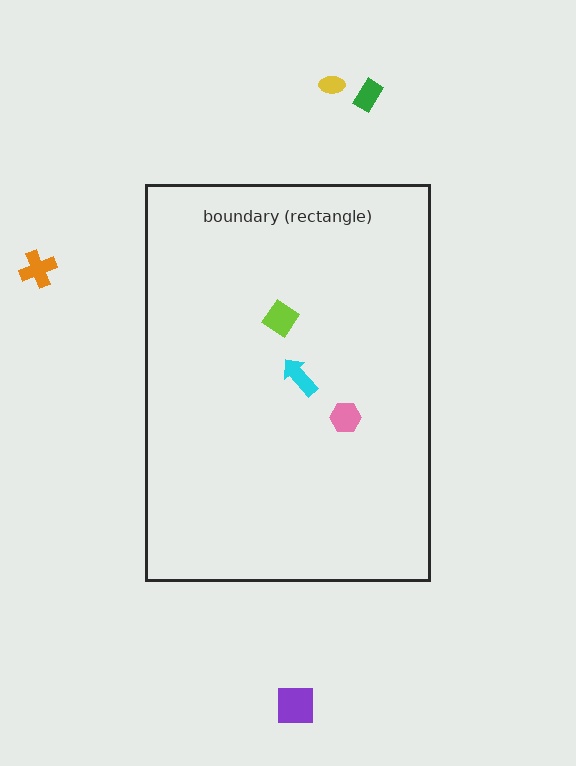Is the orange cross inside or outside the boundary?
Outside.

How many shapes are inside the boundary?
3 inside, 4 outside.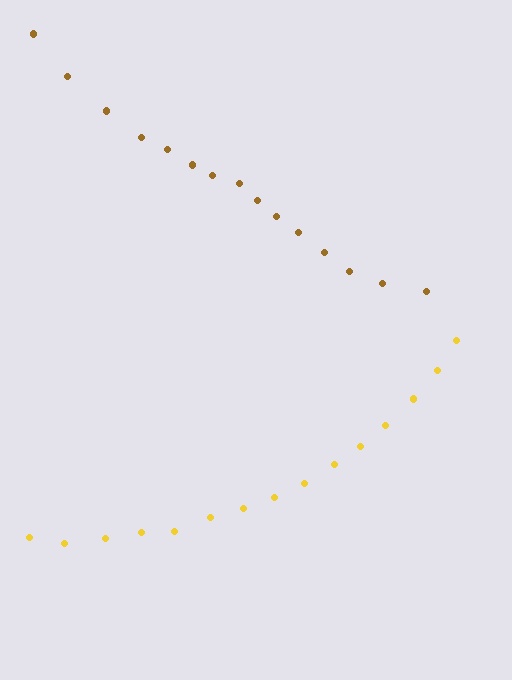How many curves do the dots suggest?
There are 2 distinct paths.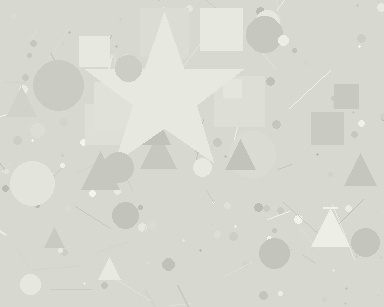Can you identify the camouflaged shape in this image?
The camouflaged shape is a star.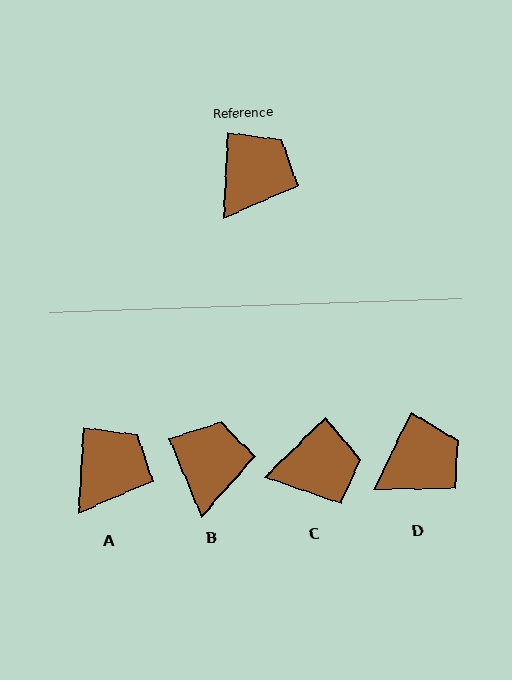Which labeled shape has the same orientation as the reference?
A.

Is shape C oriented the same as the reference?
No, it is off by about 42 degrees.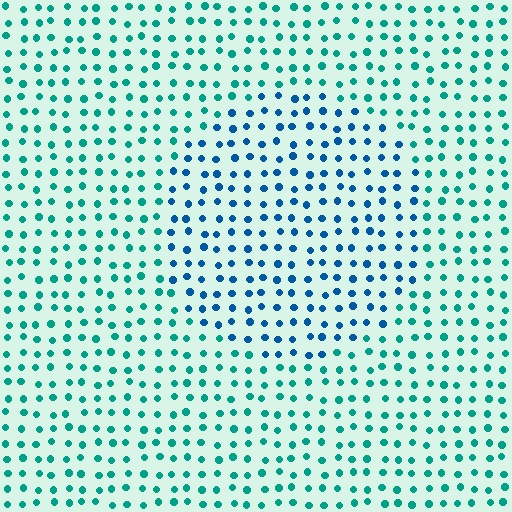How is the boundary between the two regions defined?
The boundary is defined purely by a slight shift in hue (about 37 degrees). Spacing, size, and orientation are identical on both sides.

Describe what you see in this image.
The image is filled with small teal elements in a uniform arrangement. A circle-shaped region is visible where the elements are tinted to a slightly different hue, forming a subtle color boundary.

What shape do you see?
I see a circle.